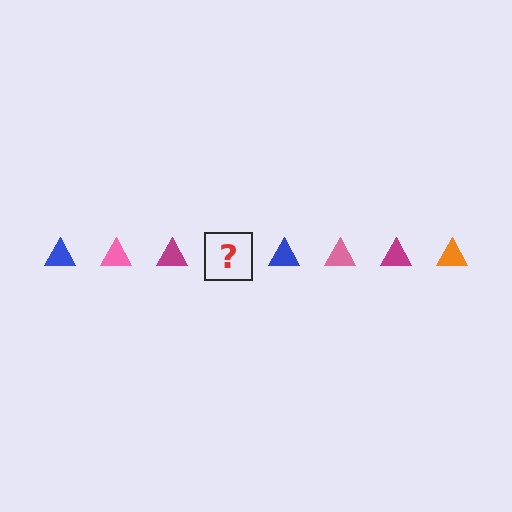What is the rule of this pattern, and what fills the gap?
The rule is that the pattern cycles through blue, pink, magenta, orange triangles. The gap should be filled with an orange triangle.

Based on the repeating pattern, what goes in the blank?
The blank should be an orange triangle.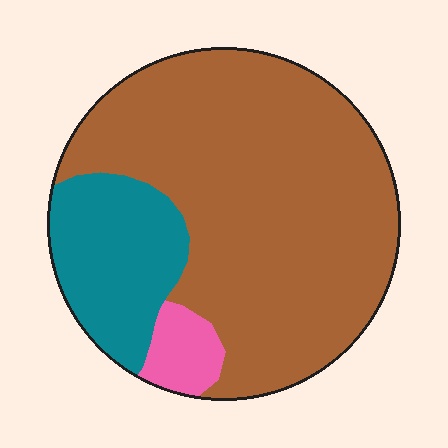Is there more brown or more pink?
Brown.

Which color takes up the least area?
Pink, at roughly 5%.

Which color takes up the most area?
Brown, at roughly 75%.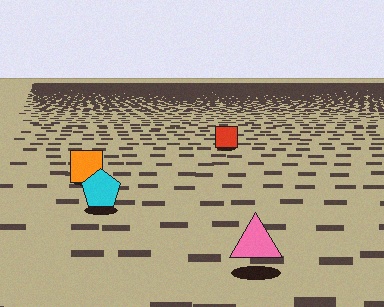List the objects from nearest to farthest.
From nearest to farthest: the pink triangle, the cyan pentagon, the orange square, the red square.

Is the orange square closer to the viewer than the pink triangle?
No. The pink triangle is closer — you can tell from the texture gradient: the ground texture is coarser near it.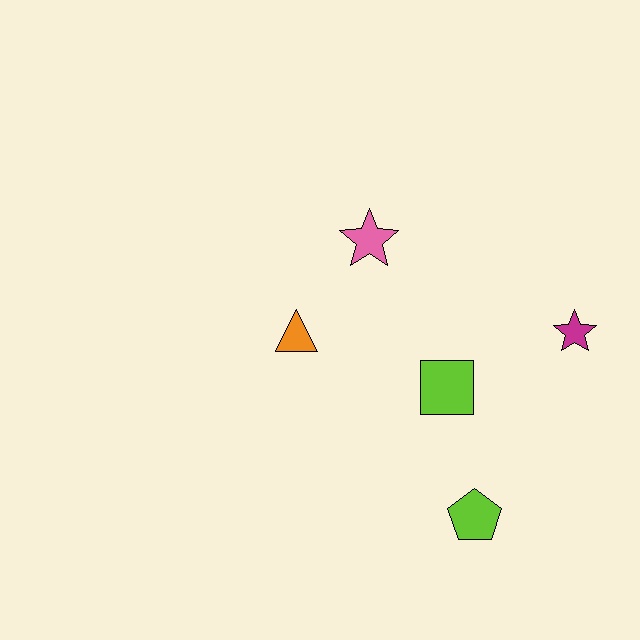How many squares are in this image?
There is 1 square.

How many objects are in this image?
There are 5 objects.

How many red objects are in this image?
There are no red objects.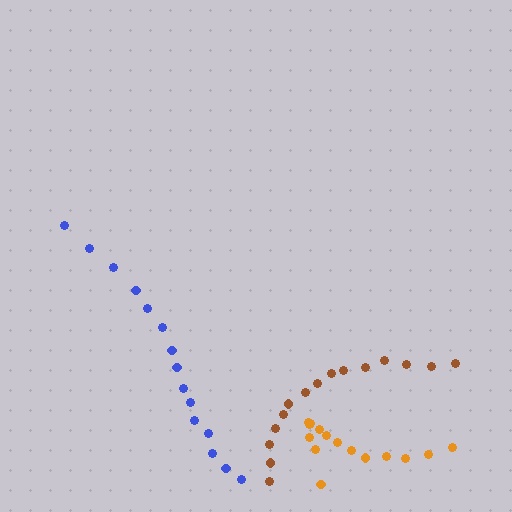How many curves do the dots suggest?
There are 3 distinct paths.